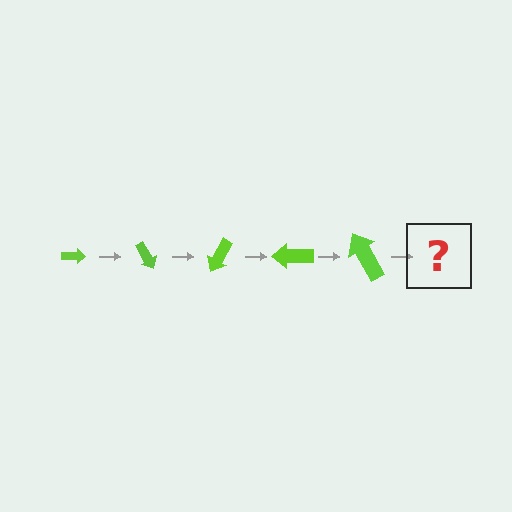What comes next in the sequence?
The next element should be an arrow, larger than the previous one and rotated 300 degrees from the start.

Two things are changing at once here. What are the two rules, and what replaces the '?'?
The two rules are that the arrow grows larger each step and it rotates 60 degrees each step. The '?' should be an arrow, larger than the previous one and rotated 300 degrees from the start.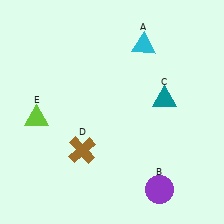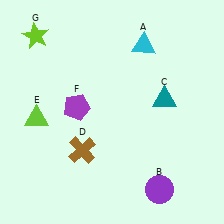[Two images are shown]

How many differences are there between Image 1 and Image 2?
There are 2 differences between the two images.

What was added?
A purple pentagon (F), a lime star (G) were added in Image 2.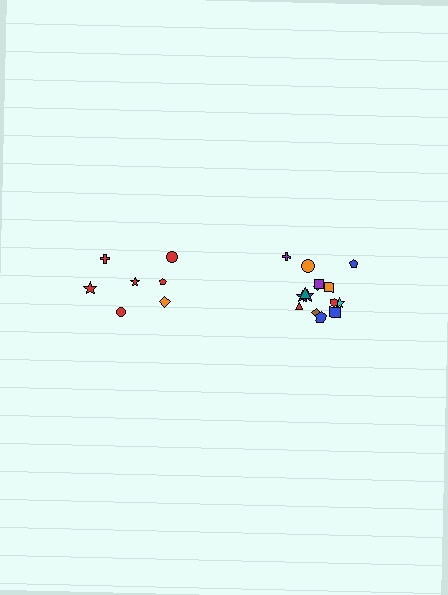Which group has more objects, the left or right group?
The right group.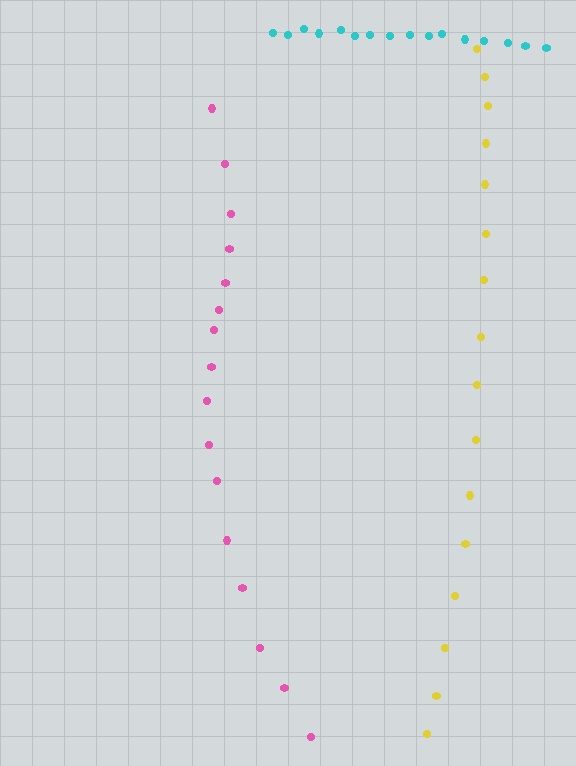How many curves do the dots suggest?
There are 3 distinct paths.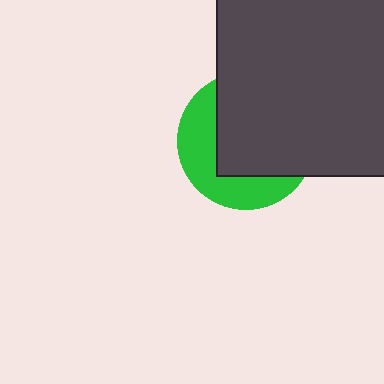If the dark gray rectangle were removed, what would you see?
You would see the complete green circle.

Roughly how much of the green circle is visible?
A small part of it is visible (roughly 38%).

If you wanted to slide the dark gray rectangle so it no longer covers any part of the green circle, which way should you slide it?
Slide it toward the upper-right — that is the most direct way to separate the two shapes.